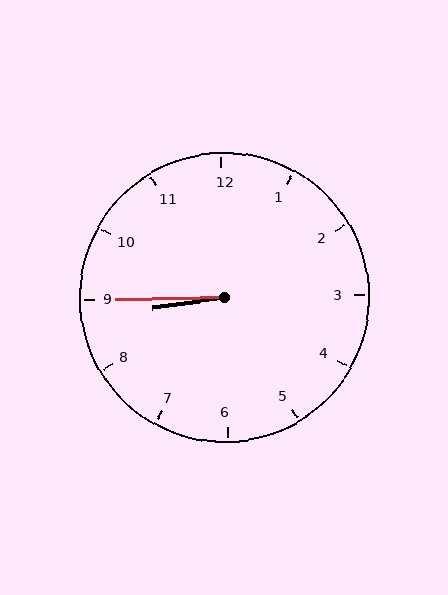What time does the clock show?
8:45.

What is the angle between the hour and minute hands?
Approximately 8 degrees.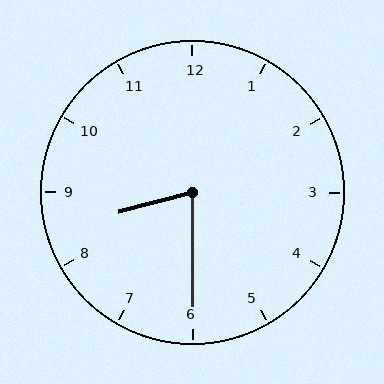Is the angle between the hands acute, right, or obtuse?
It is acute.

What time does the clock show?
8:30.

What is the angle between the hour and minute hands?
Approximately 75 degrees.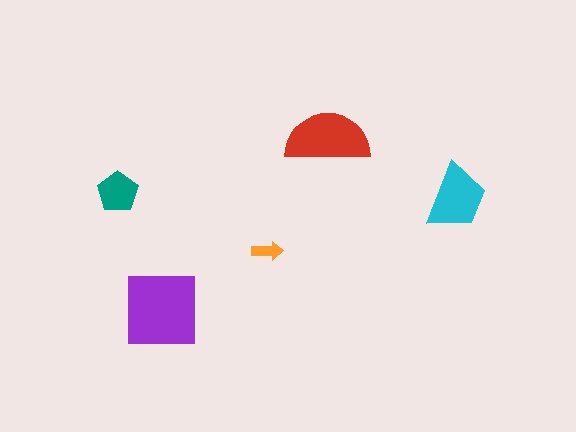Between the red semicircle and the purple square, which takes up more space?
The purple square.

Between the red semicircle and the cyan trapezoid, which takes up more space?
The red semicircle.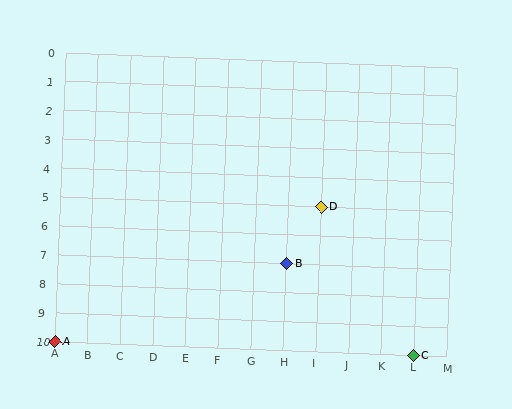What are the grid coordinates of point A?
Point A is at grid coordinates (A, 10).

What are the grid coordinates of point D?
Point D is at grid coordinates (I, 5).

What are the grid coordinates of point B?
Point B is at grid coordinates (H, 7).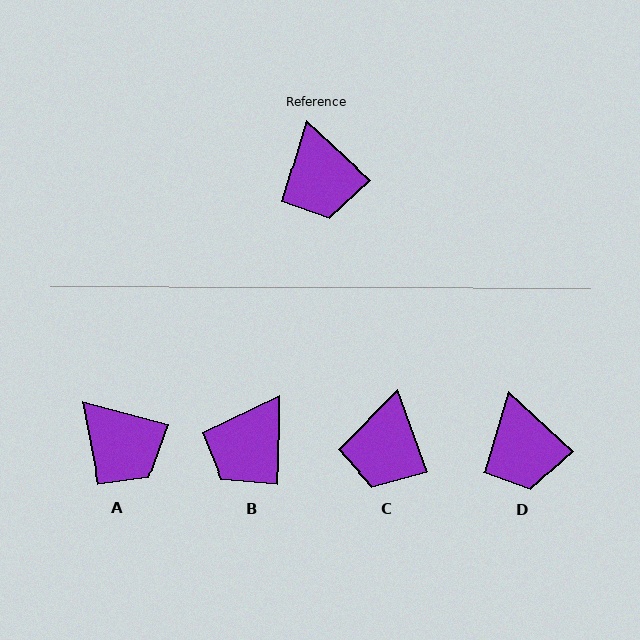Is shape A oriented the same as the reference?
No, it is off by about 28 degrees.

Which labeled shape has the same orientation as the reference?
D.